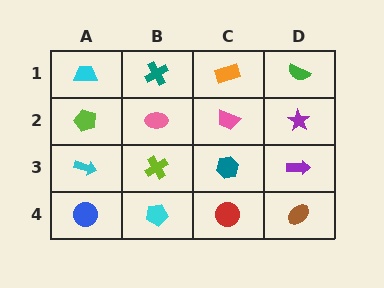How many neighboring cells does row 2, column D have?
3.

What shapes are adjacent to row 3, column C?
A pink trapezoid (row 2, column C), a red circle (row 4, column C), a lime cross (row 3, column B), a purple arrow (row 3, column D).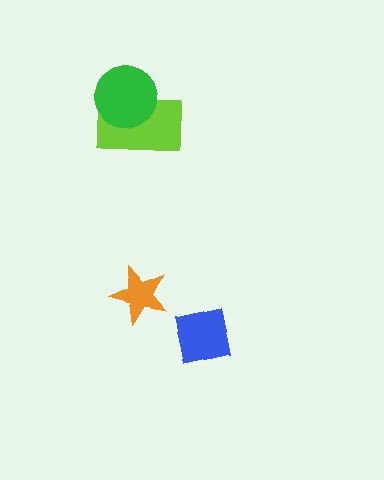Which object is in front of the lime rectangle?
The green circle is in front of the lime rectangle.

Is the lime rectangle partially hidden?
Yes, it is partially covered by another shape.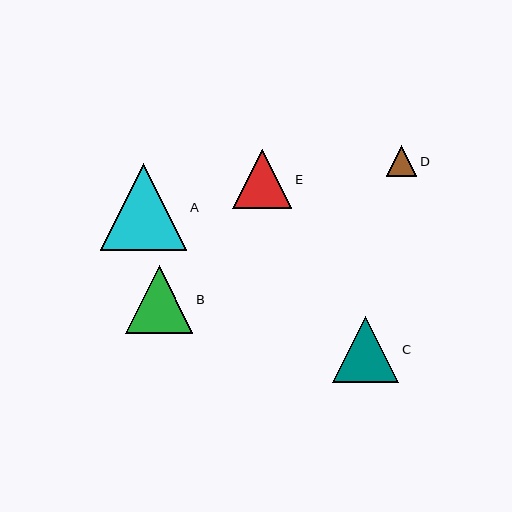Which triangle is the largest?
Triangle A is the largest with a size of approximately 86 pixels.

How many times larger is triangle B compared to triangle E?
Triangle B is approximately 1.1 times the size of triangle E.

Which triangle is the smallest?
Triangle D is the smallest with a size of approximately 31 pixels.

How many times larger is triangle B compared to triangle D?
Triangle B is approximately 2.2 times the size of triangle D.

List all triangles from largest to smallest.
From largest to smallest: A, B, C, E, D.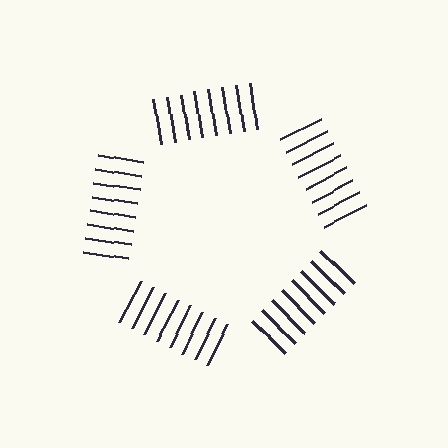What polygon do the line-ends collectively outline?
An illusory pentagon — the line segments terminate on its edges but no continuous stroke is drawn.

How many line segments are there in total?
40 — 8 along each of the 5 edges.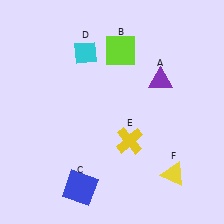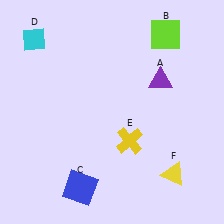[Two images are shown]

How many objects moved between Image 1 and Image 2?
2 objects moved between the two images.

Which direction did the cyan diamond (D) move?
The cyan diamond (D) moved left.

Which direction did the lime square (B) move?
The lime square (B) moved right.